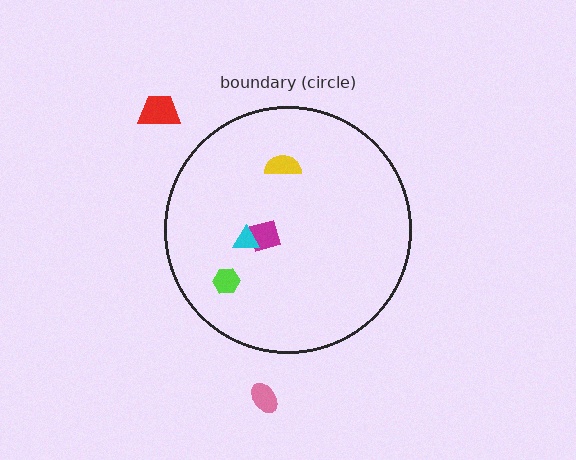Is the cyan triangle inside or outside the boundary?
Inside.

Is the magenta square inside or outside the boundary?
Inside.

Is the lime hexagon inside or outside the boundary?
Inside.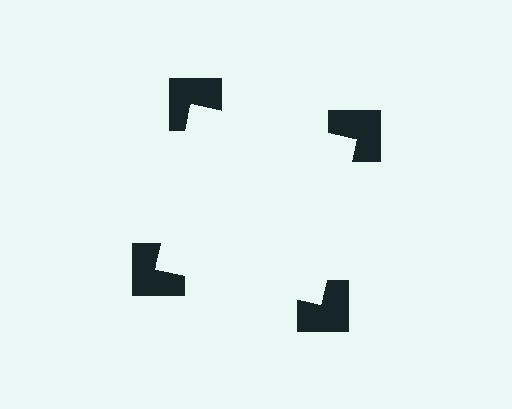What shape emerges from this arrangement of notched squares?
An illusory square — its edges are inferred from the aligned wedge cuts in the notched squares, not physically drawn.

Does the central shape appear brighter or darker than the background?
It typically appears slightly brighter than the background, even though no actual brightness change is drawn.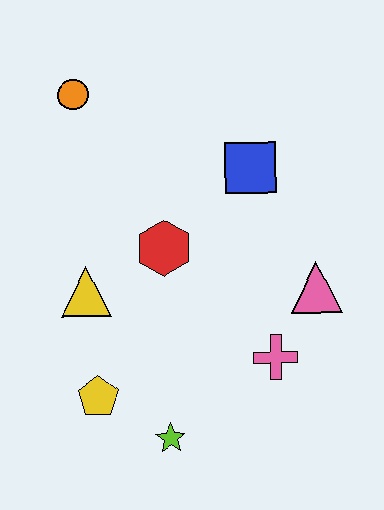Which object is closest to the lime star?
The yellow pentagon is closest to the lime star.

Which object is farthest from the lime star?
The orange circle is farthest from the lime star.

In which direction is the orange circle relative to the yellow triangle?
The orange circle is above the yellow triangle.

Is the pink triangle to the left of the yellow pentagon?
No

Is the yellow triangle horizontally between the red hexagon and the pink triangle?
No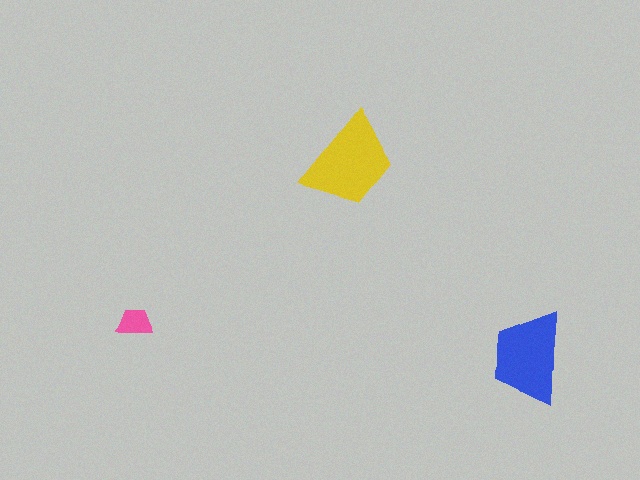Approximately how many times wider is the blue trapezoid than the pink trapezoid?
About 2.5 times wider.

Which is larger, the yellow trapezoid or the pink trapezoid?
The yellow one.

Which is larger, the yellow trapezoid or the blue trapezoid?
The yellow one.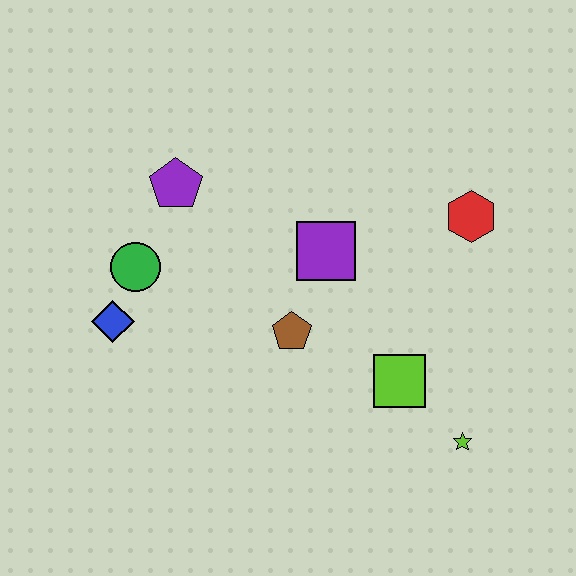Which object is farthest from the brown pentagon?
The red hexagon is farthest from the brown pentagon.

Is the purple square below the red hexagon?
Yes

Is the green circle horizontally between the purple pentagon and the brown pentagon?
No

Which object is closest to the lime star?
The lime square is closest to the lime star.